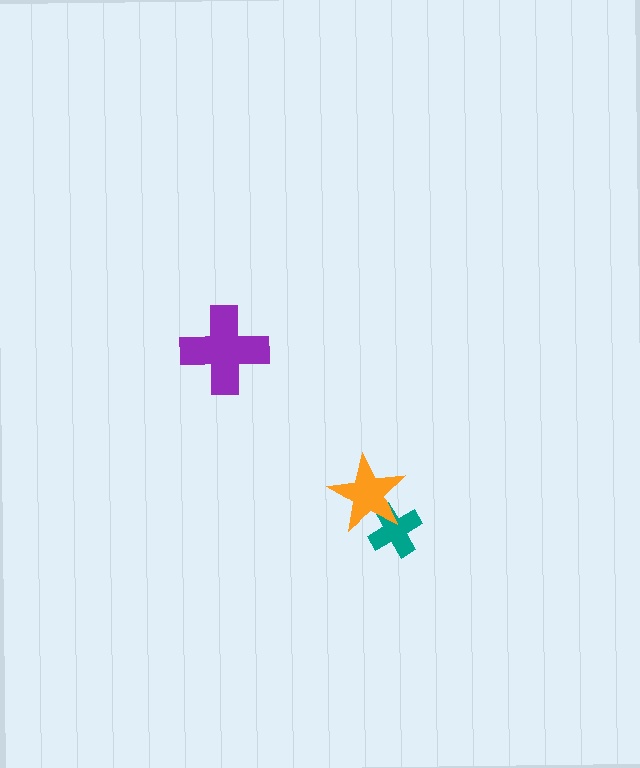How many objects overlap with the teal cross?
1 object overlaps with the teal cross.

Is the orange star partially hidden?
No, no other shape covers it.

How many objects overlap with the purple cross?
0 objects overlap with the purple cross.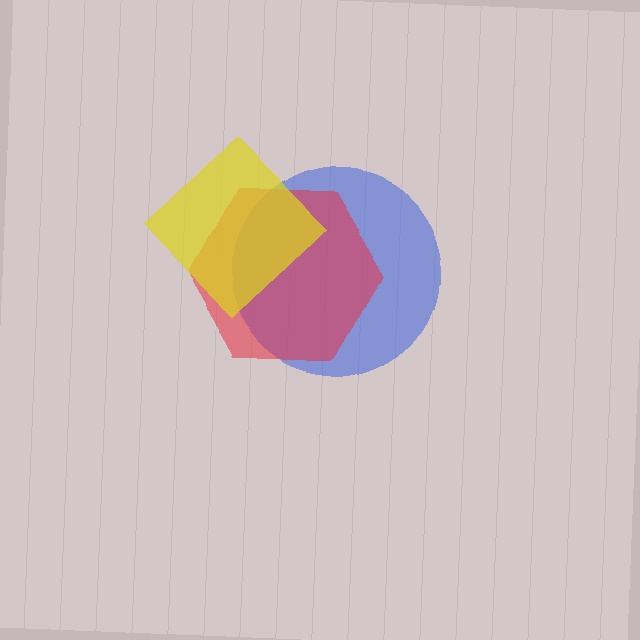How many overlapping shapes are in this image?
There are 3 overlapping shapes in the image.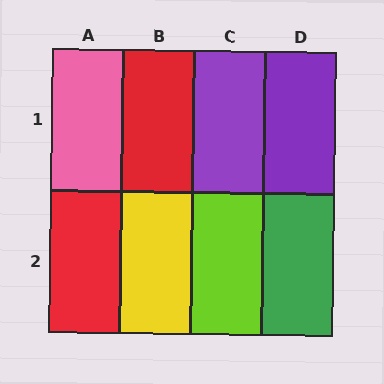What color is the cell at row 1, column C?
Purple.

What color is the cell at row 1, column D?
Purple.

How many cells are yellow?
1 cell is yellow.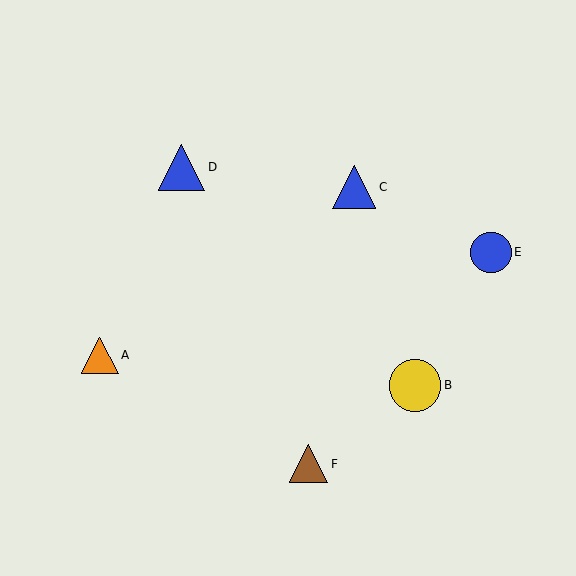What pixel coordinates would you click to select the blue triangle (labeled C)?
Click at (354, 187) to select the blue triangle C.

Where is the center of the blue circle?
The center of the blue circle is at (491, 252).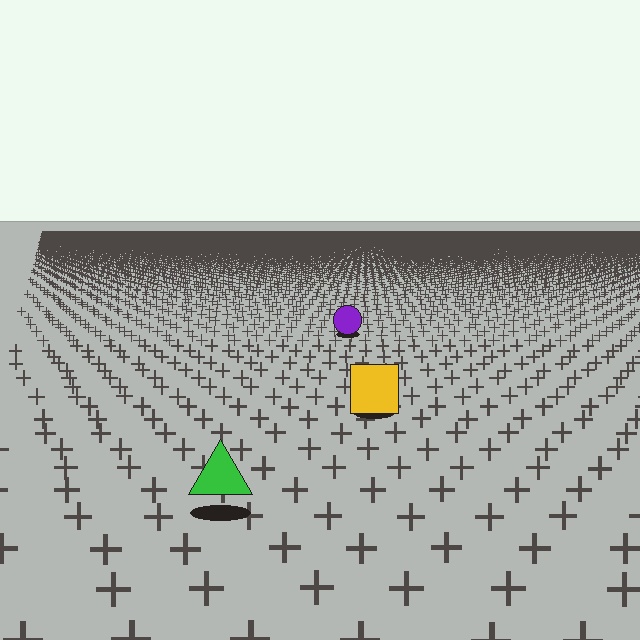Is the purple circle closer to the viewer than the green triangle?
No. The green triangle is closer — you can tell from the texture gradient: the ground texture is coarser near it.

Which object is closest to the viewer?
The green triangle is closest. The texture marks near it are larger and more spread out.